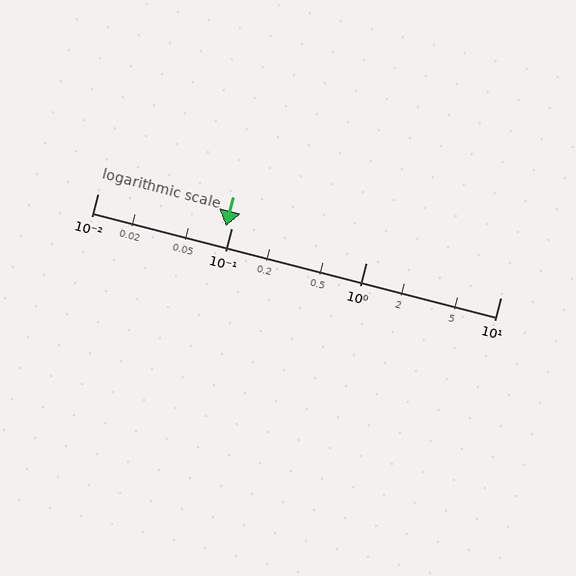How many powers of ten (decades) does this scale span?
The scale spans 3 decades, from 0.01 to 10.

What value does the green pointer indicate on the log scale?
The pointer indicates approximately 0.091.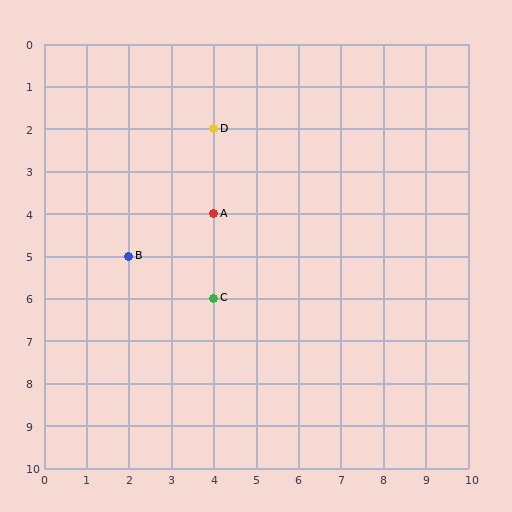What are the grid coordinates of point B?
Point B is at grid coordinates (2, 5).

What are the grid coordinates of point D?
Point D is at grid coordinates (4, 2).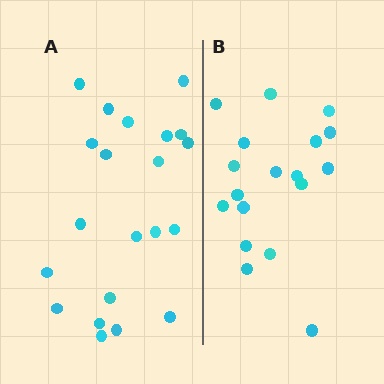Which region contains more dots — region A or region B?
Region A (the left region) has more dots.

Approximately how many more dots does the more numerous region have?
Region A has just a few more — roughly 2 or 3 more dots than region B.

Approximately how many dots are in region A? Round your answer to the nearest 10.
About 20 dots. (The exact count is 21, which rounds to 20.)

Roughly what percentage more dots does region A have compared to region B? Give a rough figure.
About 15% more.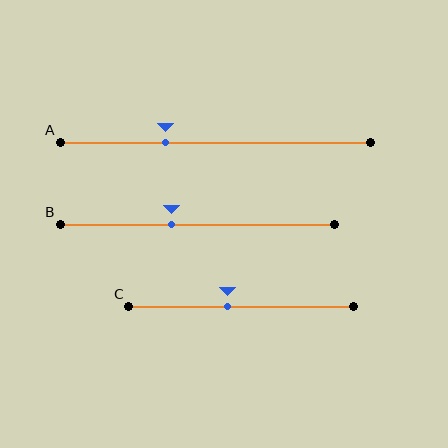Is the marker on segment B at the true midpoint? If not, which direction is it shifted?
No, the marker on segment B is shifted to the left by about 9% of the segment length.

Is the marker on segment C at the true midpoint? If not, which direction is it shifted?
No, the marker on segment C is shifted to the left by about 6% of the segment length.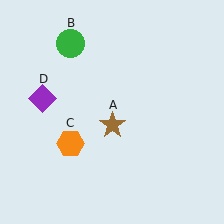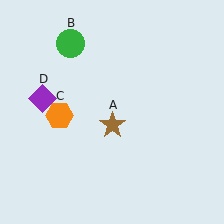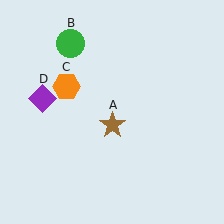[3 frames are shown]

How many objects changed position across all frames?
1 object changed position: orange hexagon (object C).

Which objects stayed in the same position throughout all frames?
Brown star (object A) and green circle (object B) and purple diamond (object D) remained stationary.